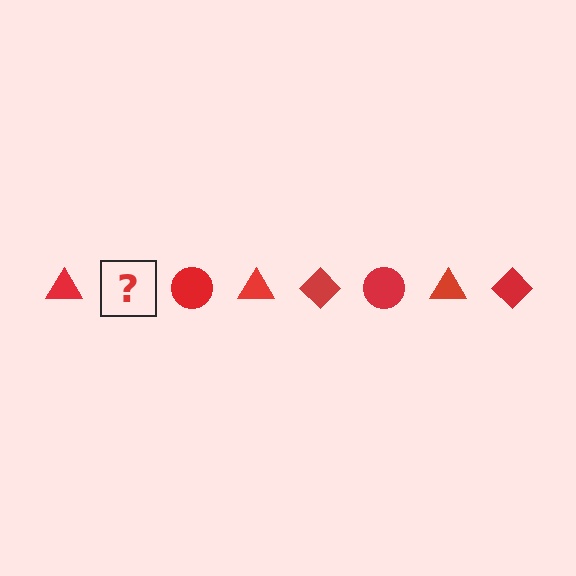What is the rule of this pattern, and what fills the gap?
The rule is that the pattern cycles through triangle, diamond, circle shapes in red. The gap should be filled with a red diamond.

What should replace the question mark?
The question mark should be replaced with a red diamond.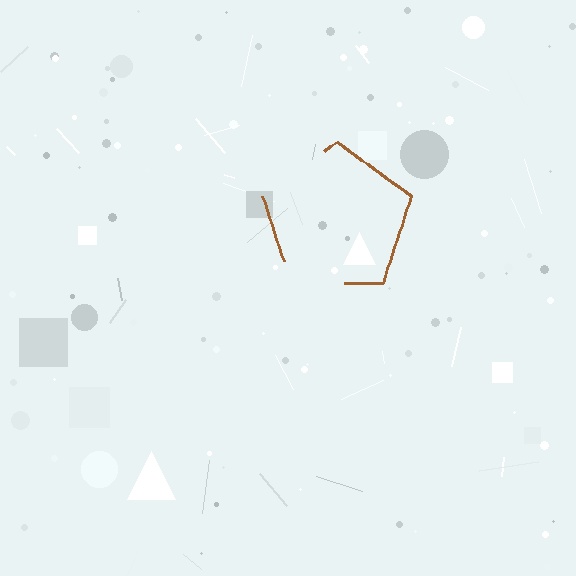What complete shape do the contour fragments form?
The contour fragments form a pentagon.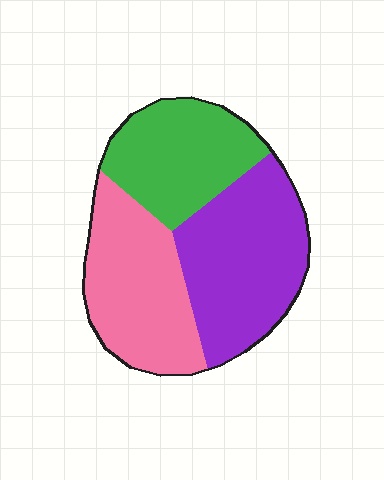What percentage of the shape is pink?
Pink covers about 35% of the shape.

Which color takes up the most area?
Purple, at roughly 40%.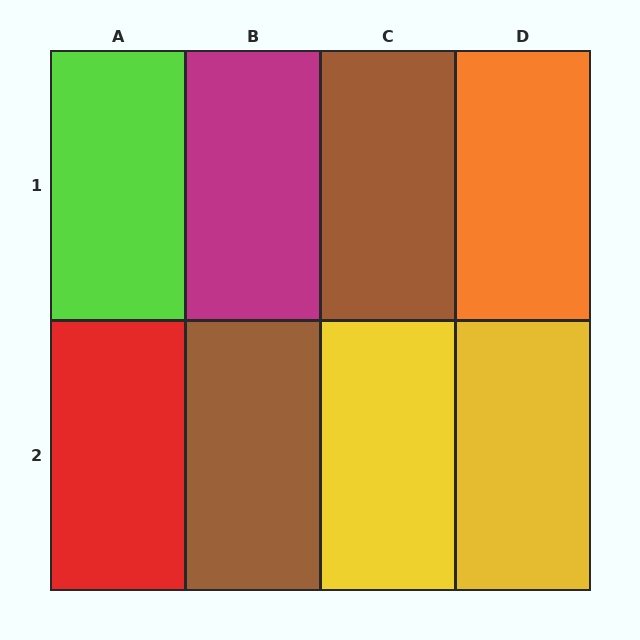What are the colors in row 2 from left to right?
Red, brown, yellow, yellow.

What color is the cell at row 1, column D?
Orange.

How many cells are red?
1 cell is red.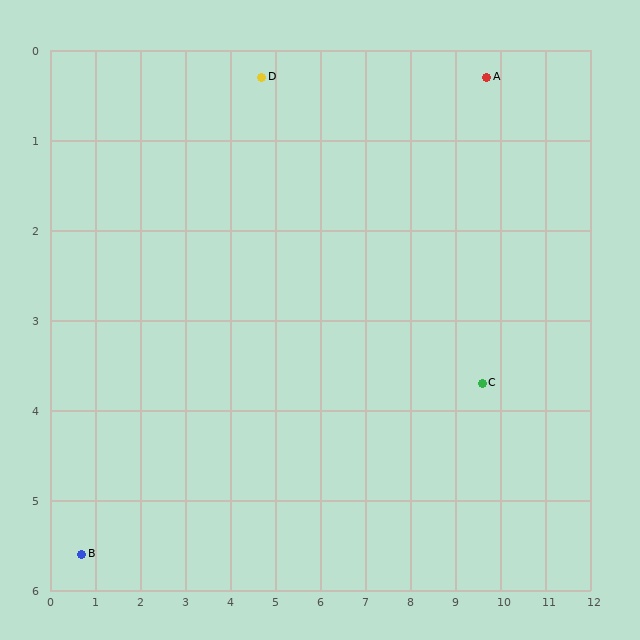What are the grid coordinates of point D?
Point D is at approximately (4.7, 0.3).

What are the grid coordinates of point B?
Point B is at approximately (0.7, 5.6).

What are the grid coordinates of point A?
Point A is at approximately (9.7, 0.3).